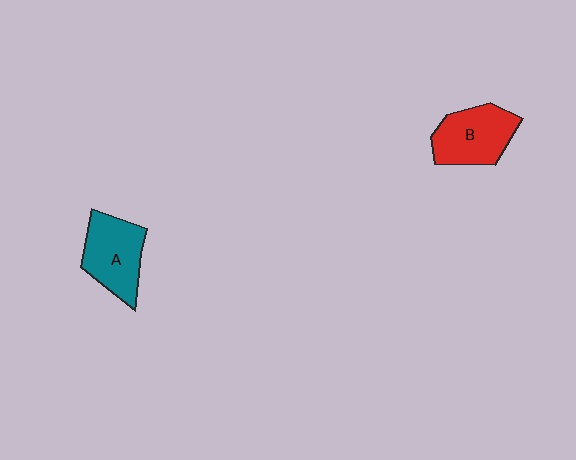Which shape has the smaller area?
Shape A (teal).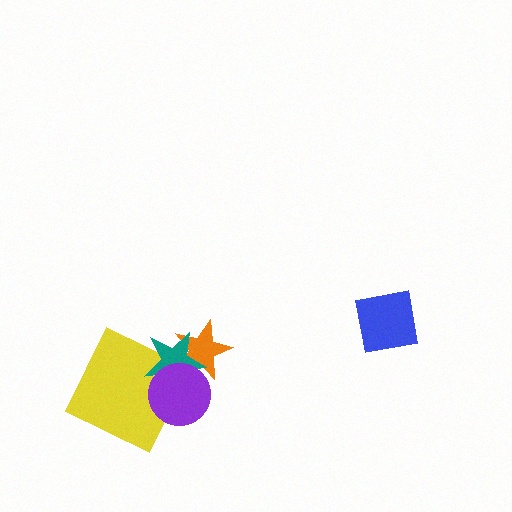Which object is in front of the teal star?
The purple circle is in front of the teal star.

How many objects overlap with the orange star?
2 objects overlap with the orange star.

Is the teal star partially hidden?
Yes, it is partially covered by another shape.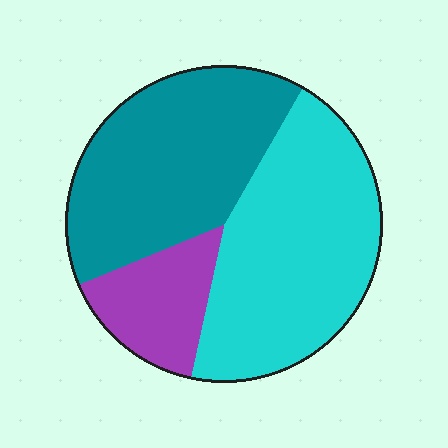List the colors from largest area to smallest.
From largest to smallest: cyan, teal, purple.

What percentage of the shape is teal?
Teal takes up between a quarter and a half of the shape.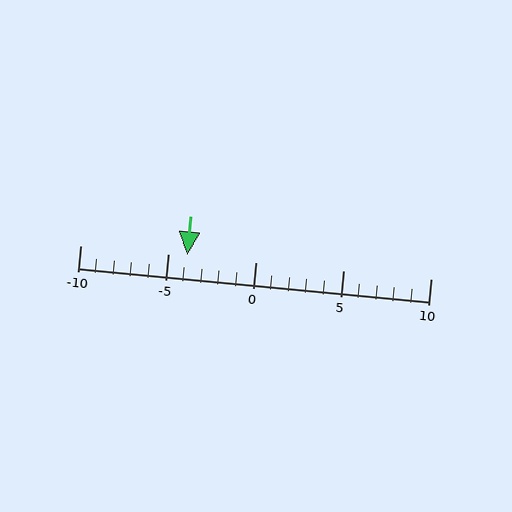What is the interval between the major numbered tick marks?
The major tick marks are spaced 5 units apart.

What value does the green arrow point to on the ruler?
The green arrow points to approximately -4.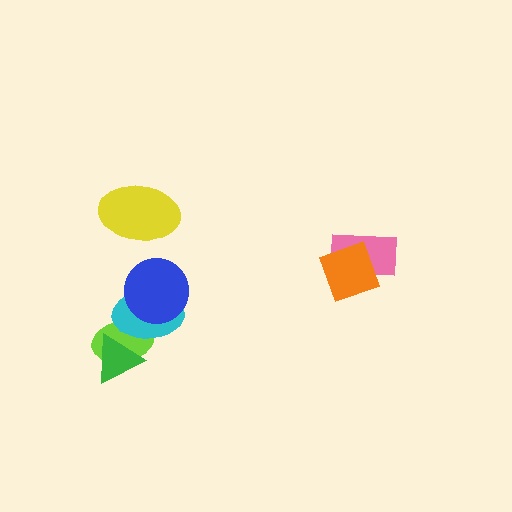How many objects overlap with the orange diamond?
1 object overlaps with the orange diamond.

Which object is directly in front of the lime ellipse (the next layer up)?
The cyan ellipse is directly in front of the lime ellipse.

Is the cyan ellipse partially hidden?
Yes, it is partially covered by another shape.